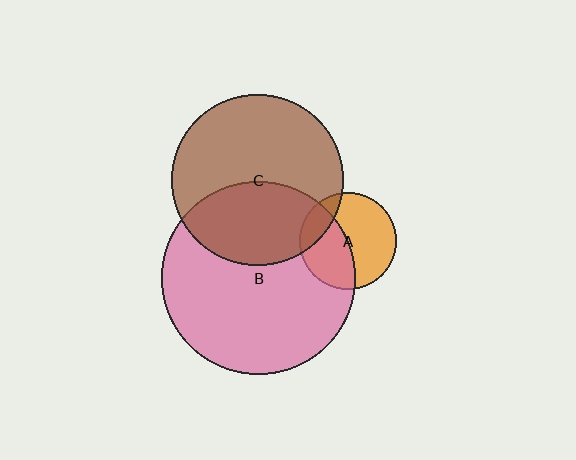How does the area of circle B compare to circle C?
Approximately 1.3 times.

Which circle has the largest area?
Circle B (pink).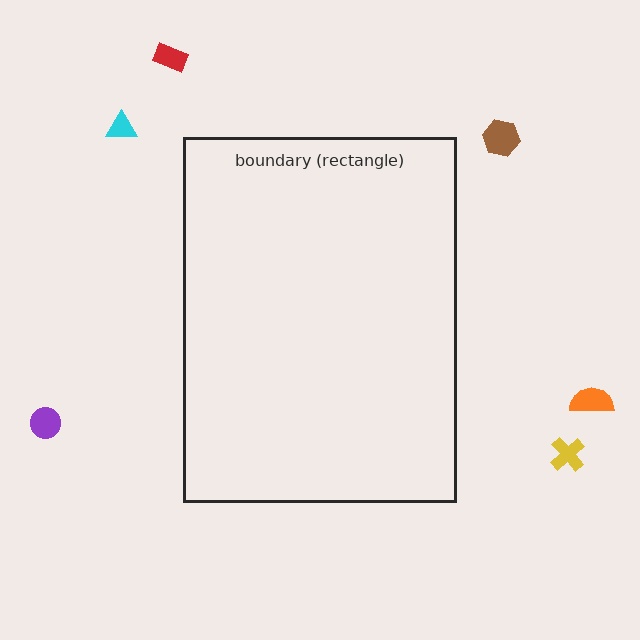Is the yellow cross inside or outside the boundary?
Outside.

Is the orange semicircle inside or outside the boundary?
Outside.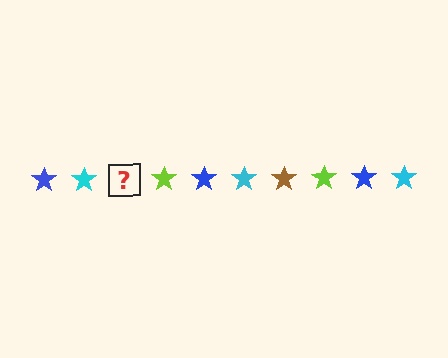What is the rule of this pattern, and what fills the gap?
The rule is that the pattern cycles through blue, cyan, brown, lime stars. The gap should be filled with a brown star.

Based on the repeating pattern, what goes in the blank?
The blank should be a brown star.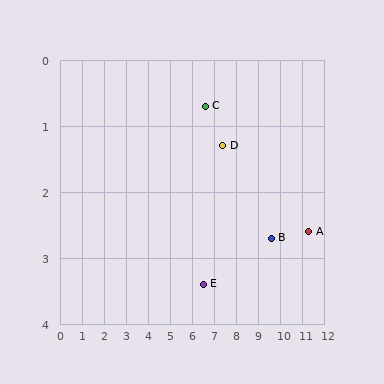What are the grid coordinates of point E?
Point E is at approximately (6.5, 3.4).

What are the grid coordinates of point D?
Point D is at approximately (7.4, 1.3).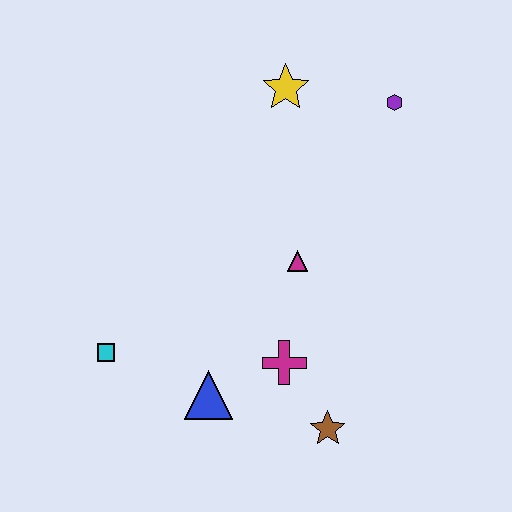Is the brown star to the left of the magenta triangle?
No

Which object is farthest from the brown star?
The yellow star is farthest from the brown star.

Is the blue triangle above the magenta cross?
No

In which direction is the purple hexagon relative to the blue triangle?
The purple hexagon is above the blue triangle.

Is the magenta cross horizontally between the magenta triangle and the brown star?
No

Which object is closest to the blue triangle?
The magenta cross is closest to the blue triangle.